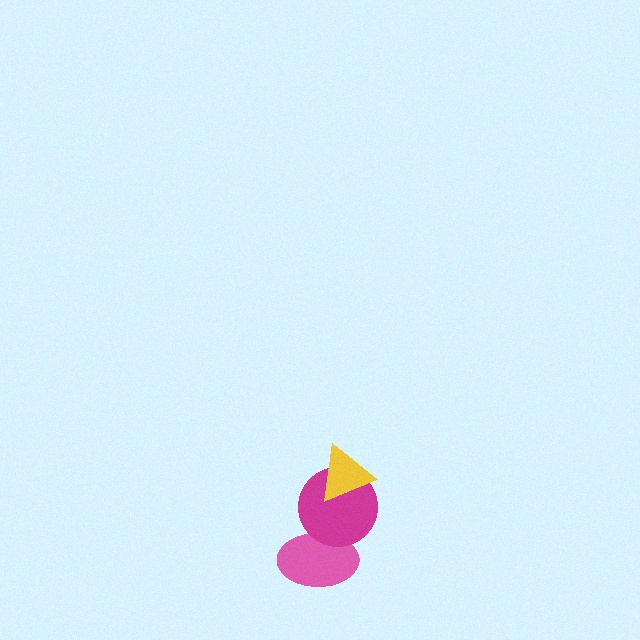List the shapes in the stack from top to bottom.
From top to bottom: the yellow triangle, the magenta circle, the pink ellipse.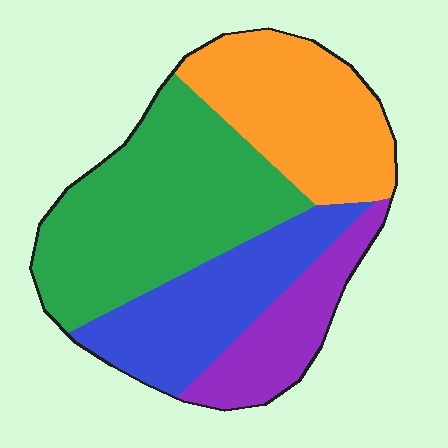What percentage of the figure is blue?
Blue covers roughly 20% of the figure.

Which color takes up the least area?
Purple, at roughly 15%.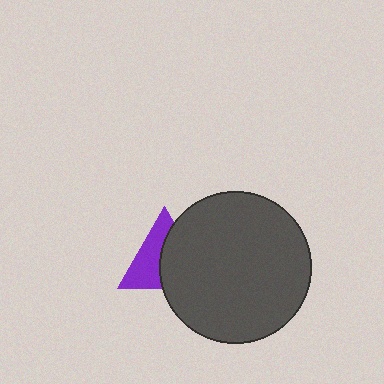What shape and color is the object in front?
The object in front is a dark gray circle.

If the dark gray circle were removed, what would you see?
You would see the complete purple triangle.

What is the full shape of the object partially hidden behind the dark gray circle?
The partially hidden object is a purple triangle.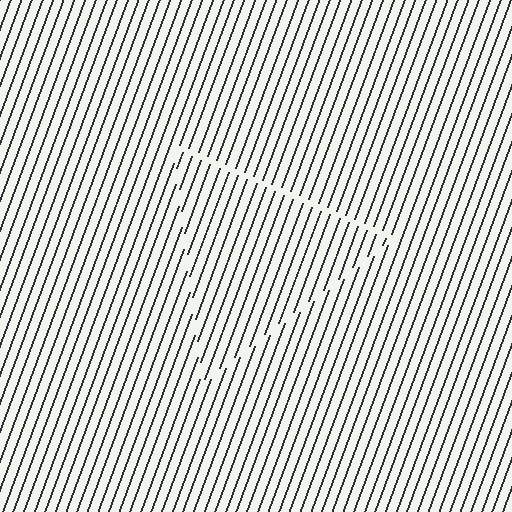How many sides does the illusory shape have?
3 sides — the line-ends trace a triangle.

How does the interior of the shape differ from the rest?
The interior of the shape contains the same grating, shifted by half a period — the contour is defined by the phase discontinuity where line-ends from the inner and outer gratings abut.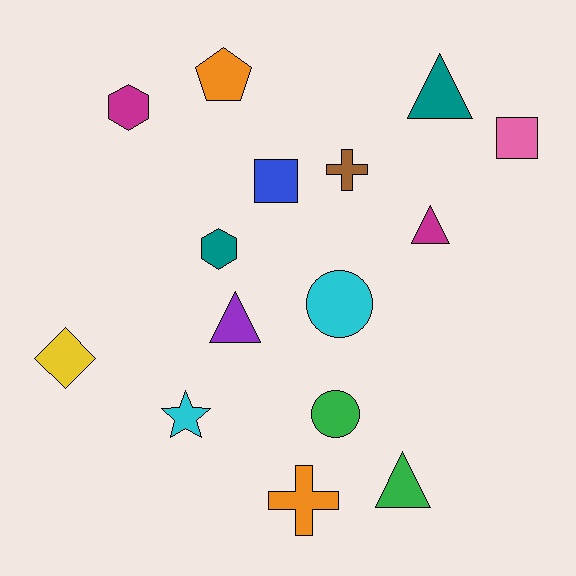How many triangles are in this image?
There are 4 triangles.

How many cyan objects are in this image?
There are 2 cyan objects.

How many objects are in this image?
There are 15 objects.